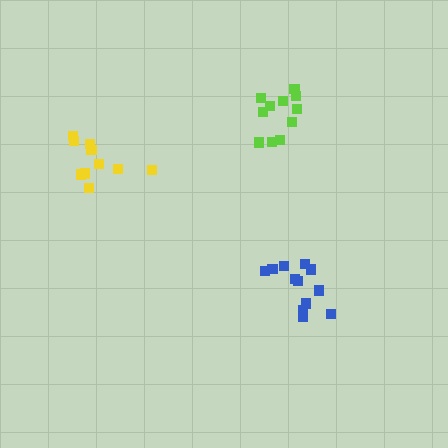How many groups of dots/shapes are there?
There are 3 groups.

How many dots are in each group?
Group 1: 12 dots, Group 2: 10 dots, Group 3: 11 dots (33 total).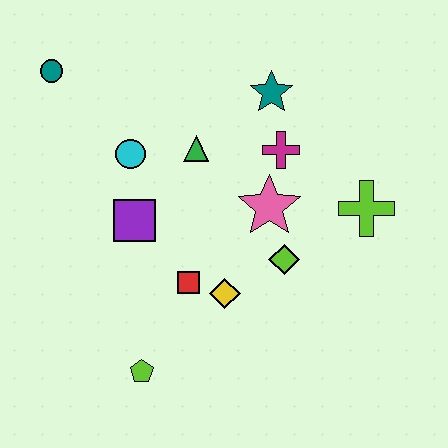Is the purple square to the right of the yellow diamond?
No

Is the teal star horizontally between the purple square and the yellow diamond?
No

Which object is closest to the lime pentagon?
The red square is closest to the lime pentagon.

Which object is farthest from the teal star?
The lime pentagon is farthest from the teal star.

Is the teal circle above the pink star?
Yes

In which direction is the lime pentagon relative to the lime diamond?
The lime pentagon is to the left of the lime diamond.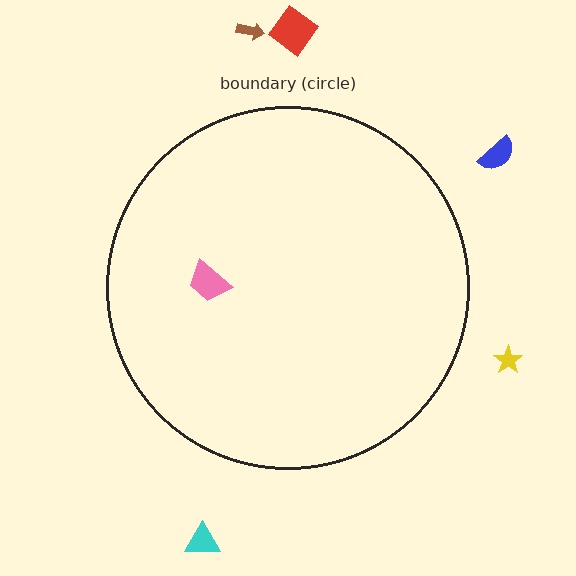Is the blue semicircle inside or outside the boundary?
Outside.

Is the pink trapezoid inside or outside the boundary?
Inside.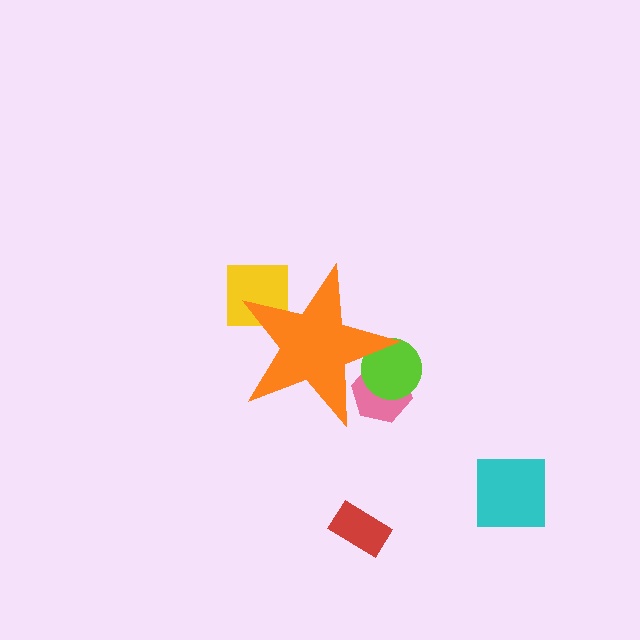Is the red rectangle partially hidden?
No, the red rectangle is fully visible.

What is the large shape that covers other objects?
An orange star.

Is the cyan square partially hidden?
No, the cyan square is fully visible.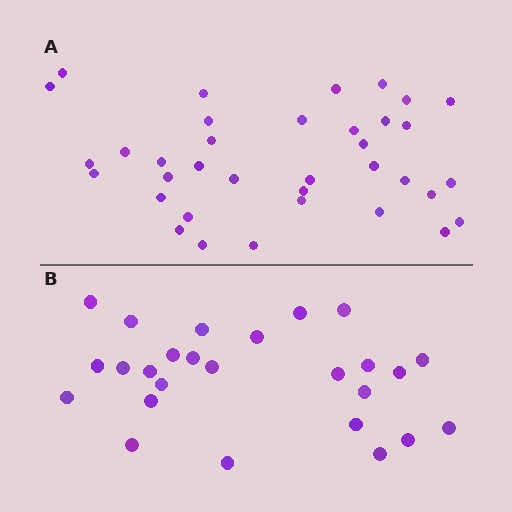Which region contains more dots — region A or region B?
Region A (the top region) has more dots.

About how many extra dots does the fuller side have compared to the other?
Region A has roughly 10 or so more dots than region B.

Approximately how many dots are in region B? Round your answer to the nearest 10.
About 30 dots. (The exact count is 26, which rounds to 30.)